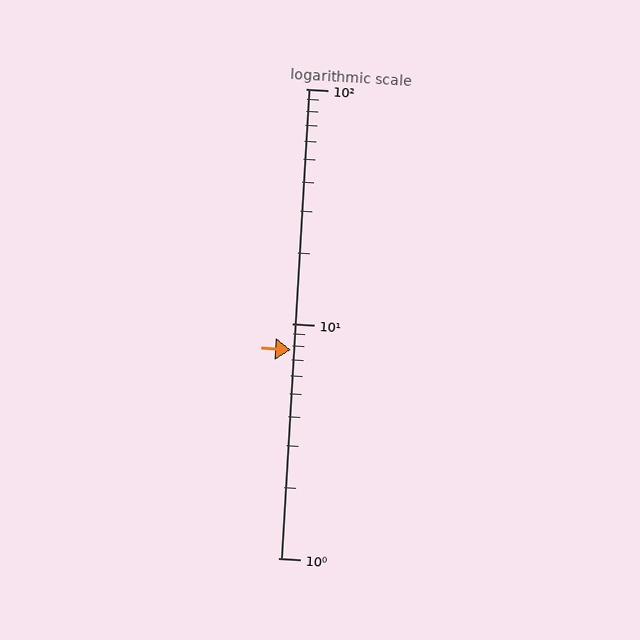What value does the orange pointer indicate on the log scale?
The pointer indicates approximately 7.7.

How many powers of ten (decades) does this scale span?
The scale spans 2 decades, from 1 to 100.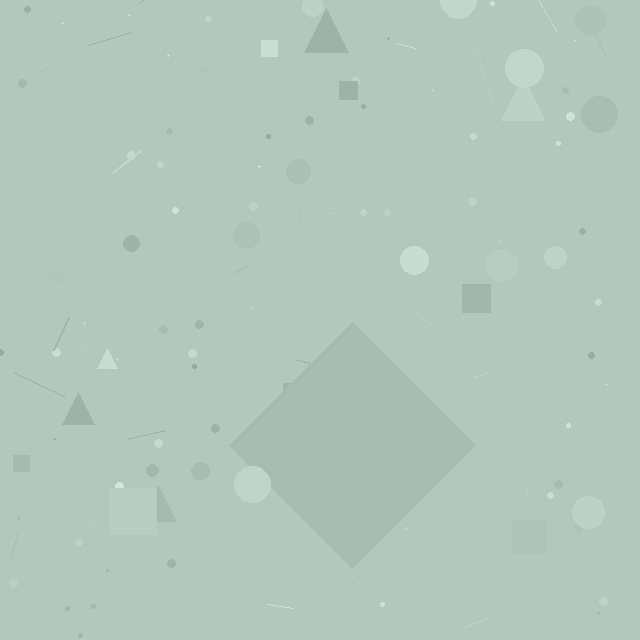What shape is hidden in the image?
A diamond is hidden in the image.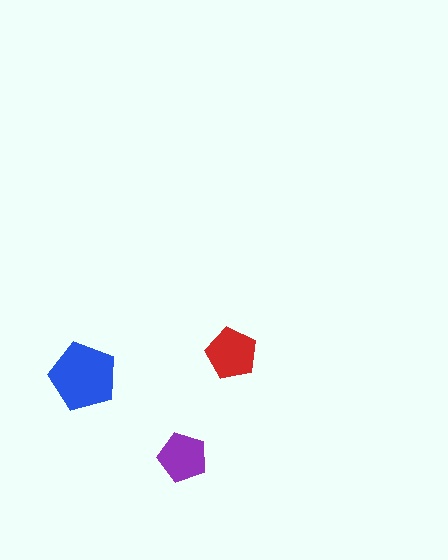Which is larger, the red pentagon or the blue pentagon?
The blue one.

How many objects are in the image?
There are 3 objects in the image.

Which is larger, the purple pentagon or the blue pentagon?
The blue one.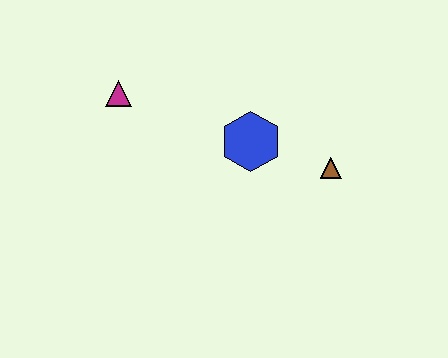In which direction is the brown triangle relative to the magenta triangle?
The brown triangle is to the right of the magenta triangle.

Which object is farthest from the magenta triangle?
The brown triangle is farthest from the magenta triangle.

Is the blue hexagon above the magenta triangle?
No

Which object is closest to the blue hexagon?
The brown triangle is closest to the blue hexagon.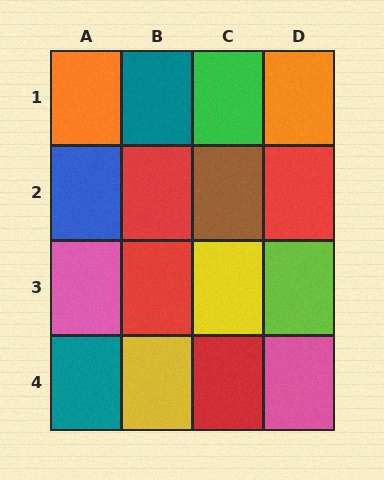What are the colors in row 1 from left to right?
Orange, teal, green, orange.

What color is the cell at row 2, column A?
Blue.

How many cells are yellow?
2 cells are yellow.